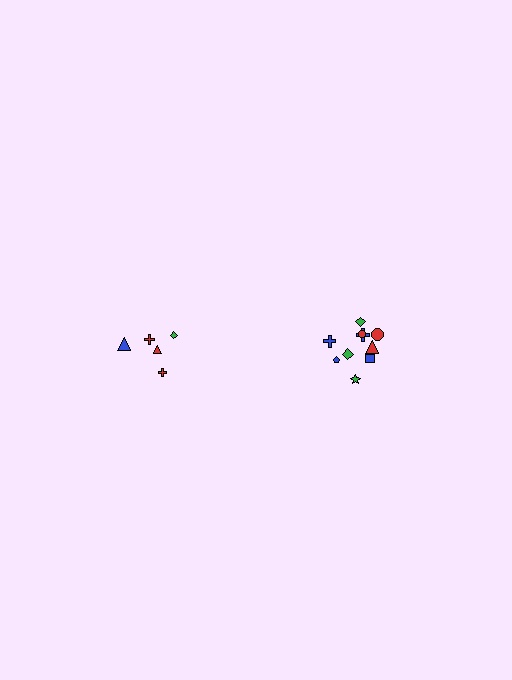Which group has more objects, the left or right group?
The right group.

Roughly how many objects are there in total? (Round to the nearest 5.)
Roughly 15 objects in total.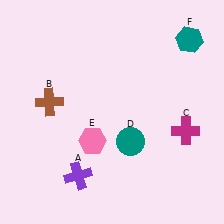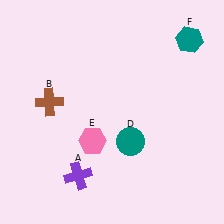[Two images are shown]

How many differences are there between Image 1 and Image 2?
There is 1 difference between the two images.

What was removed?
The magenta cross (C) was removed in Image 2.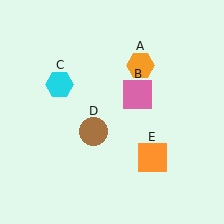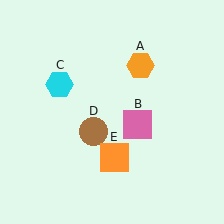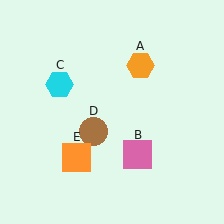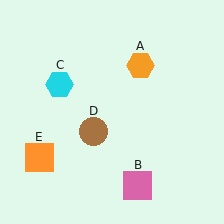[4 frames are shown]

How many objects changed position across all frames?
2 objects changed position: pink square (object B), orange square (object E).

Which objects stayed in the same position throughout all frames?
Orange hexagon (object A) and cyan hexagon (object C) and brown circle (object D) remained stationary.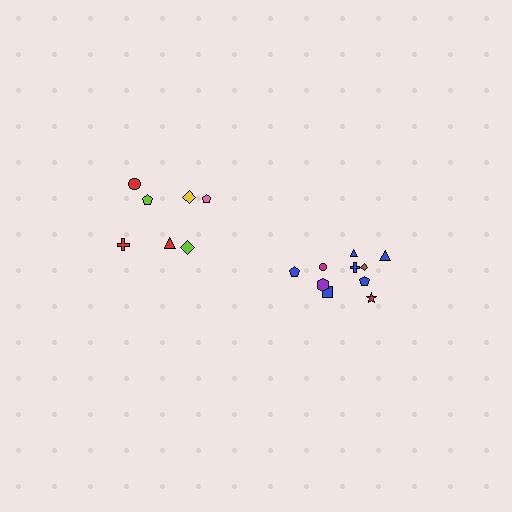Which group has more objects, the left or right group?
The right group.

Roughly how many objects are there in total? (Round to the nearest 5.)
Roughly 15 objects in total.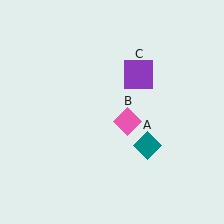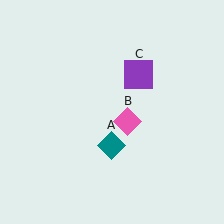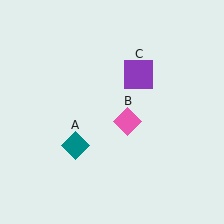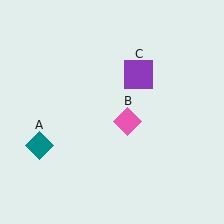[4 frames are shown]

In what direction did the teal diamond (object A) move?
The teal diamond (object A) moved left.